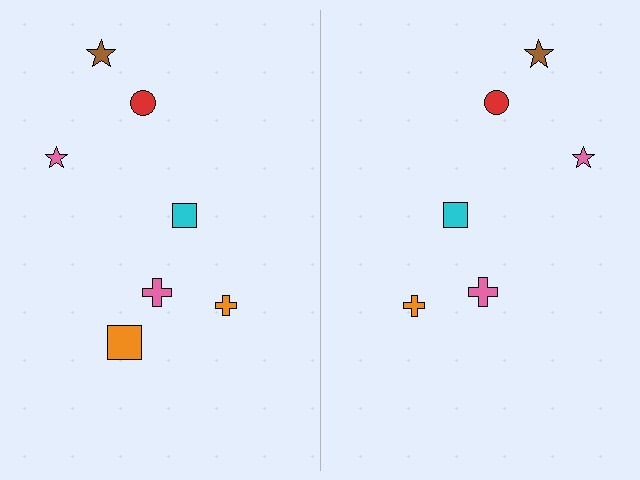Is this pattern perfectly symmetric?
No, the pattern is not perfectly symmetric. A orange square is missing from the right side.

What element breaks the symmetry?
A orange square is missing from the right side.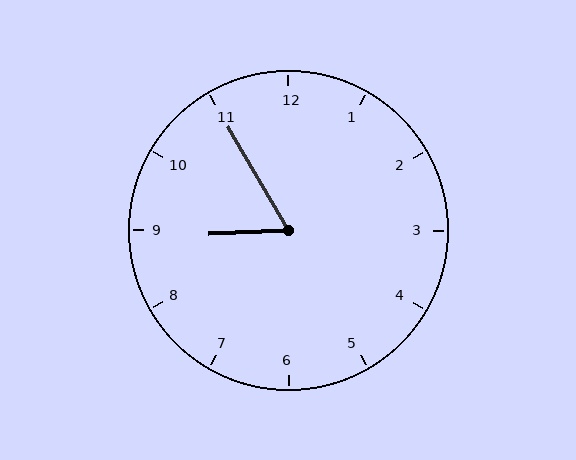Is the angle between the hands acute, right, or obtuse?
It is acute.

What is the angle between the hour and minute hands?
Approximately 62 degrees.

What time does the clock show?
8:55.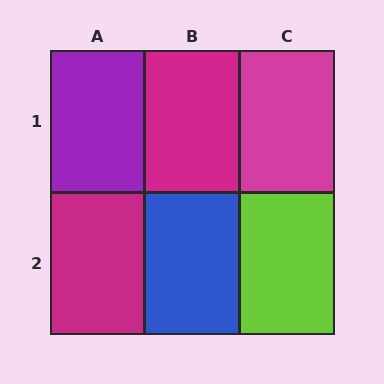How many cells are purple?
1 cell is purple.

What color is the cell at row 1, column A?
Purple.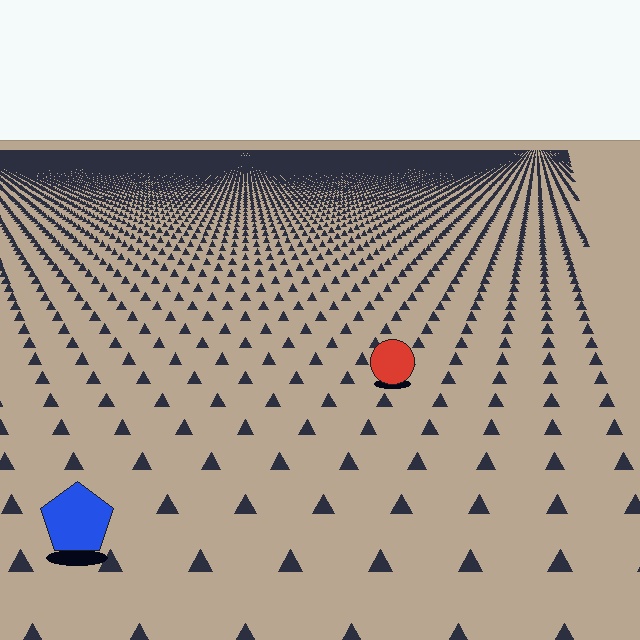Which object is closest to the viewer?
The blue pentagon is closest. The texture marks near it are larger and more spread out.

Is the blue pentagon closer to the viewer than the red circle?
Yes. The blue pentagon is closer — you can tell from the texture gradient: the ground texture is coarser near it.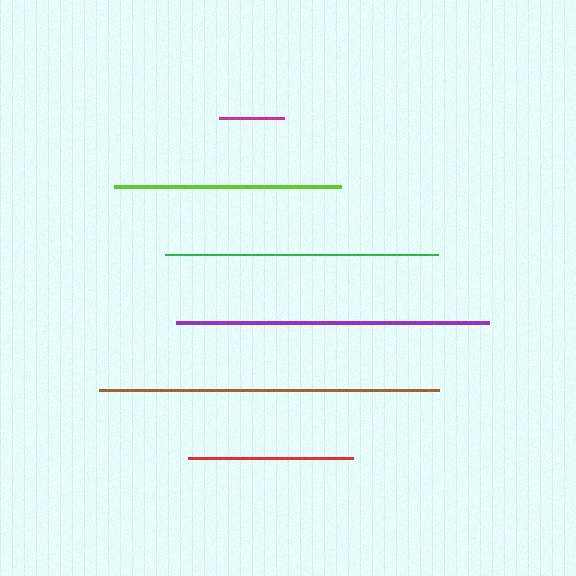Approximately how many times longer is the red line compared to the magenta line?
The red line is approximately 2.5 times the length of the magenta line.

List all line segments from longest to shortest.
From longest to shortest: brown, purple, green, lime, red, magenta.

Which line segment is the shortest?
The magenta line is the shortest at approximately 65 pixels.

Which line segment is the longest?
The brown line is the longest at approximately 340 pixels.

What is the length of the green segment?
The green segment is approximately 272 pixels long.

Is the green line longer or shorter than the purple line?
The purple line is longer than the green line.